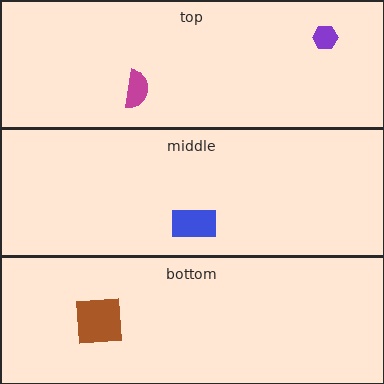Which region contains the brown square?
The bottom region.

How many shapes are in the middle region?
1.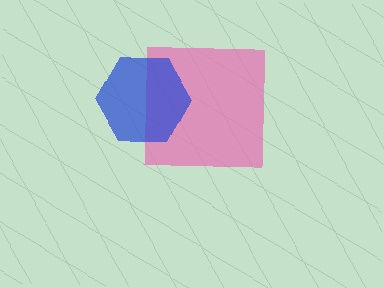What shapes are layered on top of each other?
The layered shapes are: a pink square, a blue hexagon.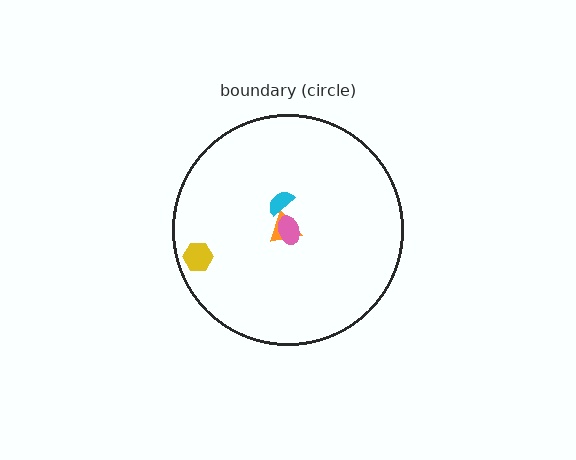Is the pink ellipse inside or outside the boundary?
Inside.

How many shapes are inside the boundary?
4 inside, 0 outside.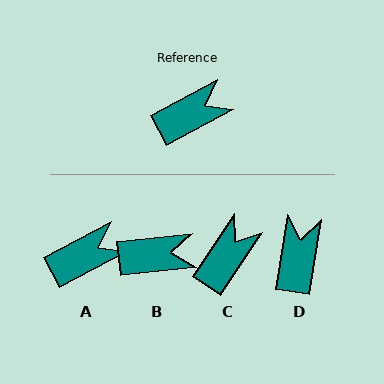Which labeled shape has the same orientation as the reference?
A.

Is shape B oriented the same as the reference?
No, it is off by about 22 degrees.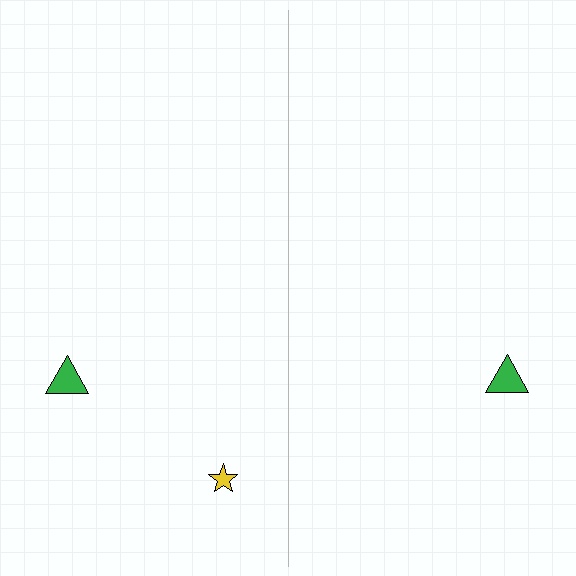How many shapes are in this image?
There are 3 shapes in this image.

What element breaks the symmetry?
A yellow star is missing from the right side.